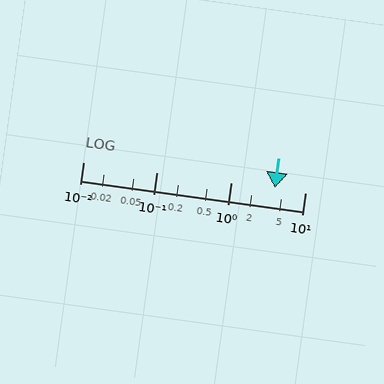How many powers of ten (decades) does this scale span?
The scale spans 3 decades, from 0.01 to 10.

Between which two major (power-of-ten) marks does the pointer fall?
The pointer is between 1 and 10.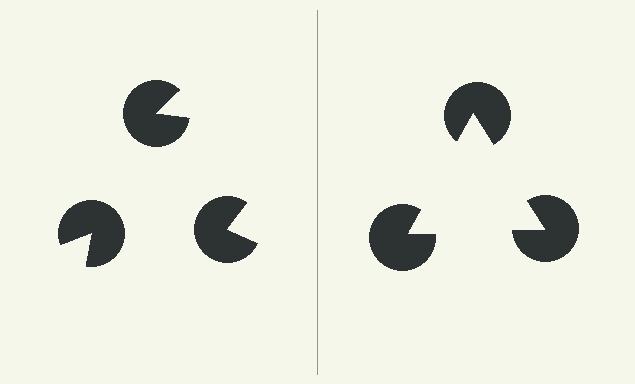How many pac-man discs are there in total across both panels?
6 — 3 on each side.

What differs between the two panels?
The pac-man discs are positioned identically on both sides; only the wedge orientations differ. On the right they align to a triangle; on the left they are misaligned.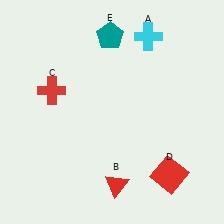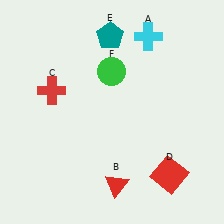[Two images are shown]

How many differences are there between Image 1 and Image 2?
There is 1 difference between the two images.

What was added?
A green circle (F) was added in Image 2.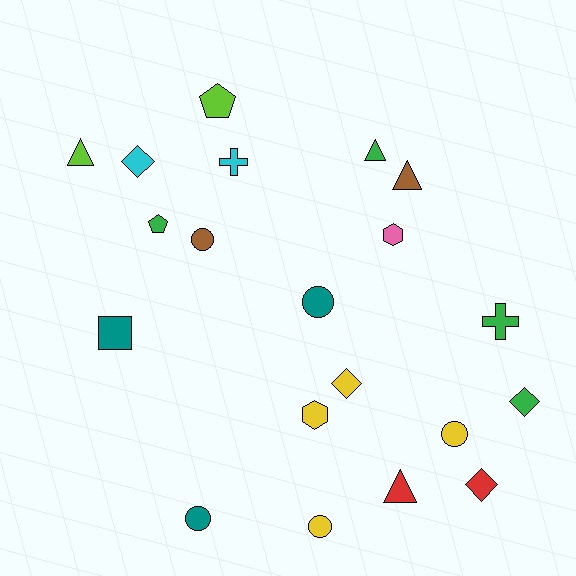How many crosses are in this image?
There are 2 crosses.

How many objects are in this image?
There are 20 objects.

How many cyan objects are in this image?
There are 2 cyan objects.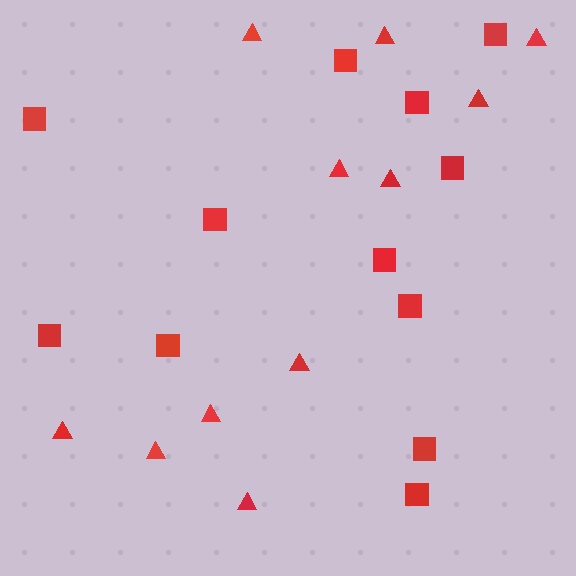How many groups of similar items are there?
There are 2 groups: one group of triangles (11) and one group of squares (12).